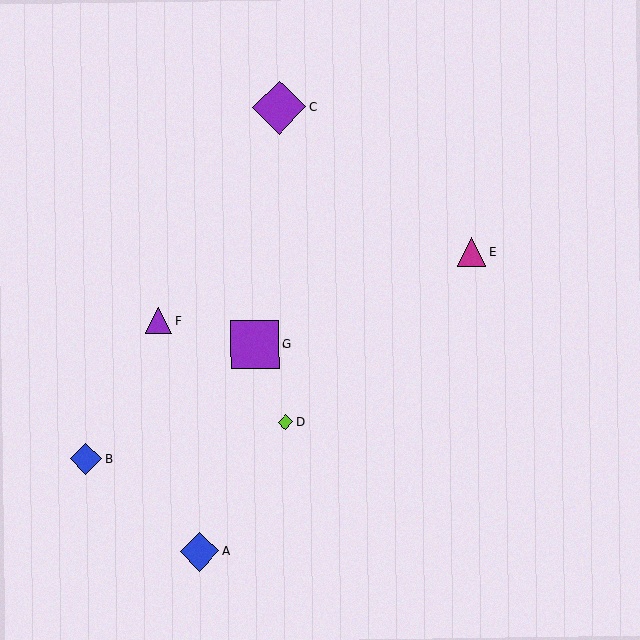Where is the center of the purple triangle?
The center of the purple triangle is at (159, 321).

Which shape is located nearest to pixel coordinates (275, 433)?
The lime diamond (labeled D) at (286, 422) is nearest to that location.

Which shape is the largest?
The purple diamond (labeled C) is the largest.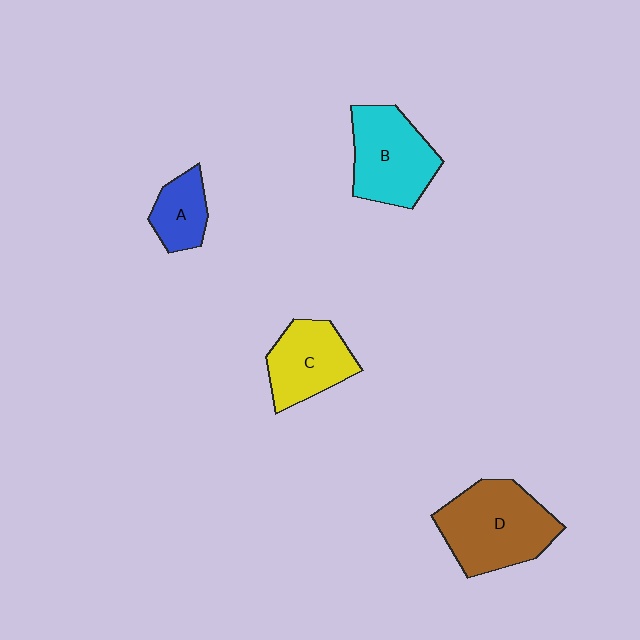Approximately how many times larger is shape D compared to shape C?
Approximately 1.5 times.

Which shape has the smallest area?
Shape A (blue).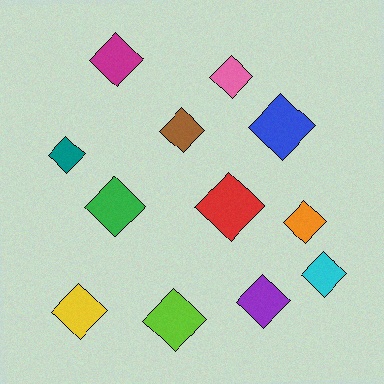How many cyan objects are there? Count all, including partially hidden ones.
There is 1 cyan object.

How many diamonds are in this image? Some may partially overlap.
There are 12 diamonds.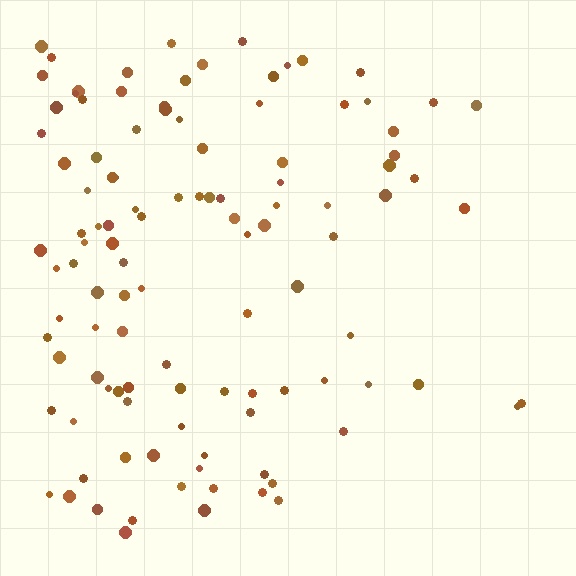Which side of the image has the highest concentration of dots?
The left.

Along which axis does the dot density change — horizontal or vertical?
Horizontal.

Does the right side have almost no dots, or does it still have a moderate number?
Still a moderate number, just noticeably fewer than the left.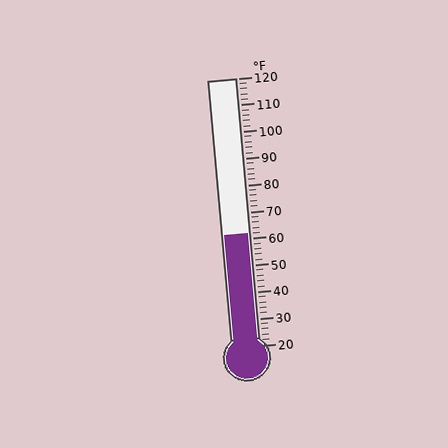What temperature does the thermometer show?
The thermometer shows approximately 62°F.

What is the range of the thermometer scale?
The thermometer scale ranges from 20°F to 120°F.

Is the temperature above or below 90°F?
The temperature is below 90°F.